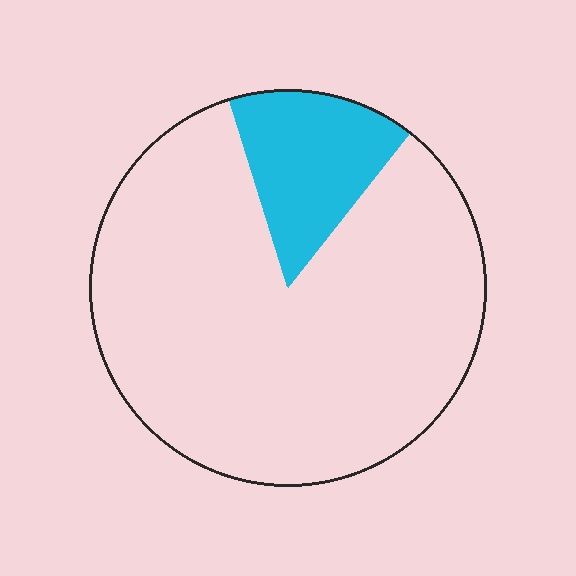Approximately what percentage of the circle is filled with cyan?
Approximately 15%.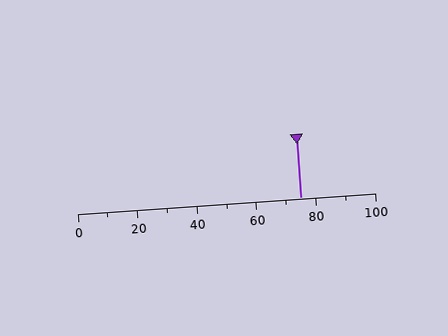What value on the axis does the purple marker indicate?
The marker indicates approximately 75.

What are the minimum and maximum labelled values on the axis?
The axis runs from 0 to 100.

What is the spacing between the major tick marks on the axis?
The major ticks are spaced 20 apart.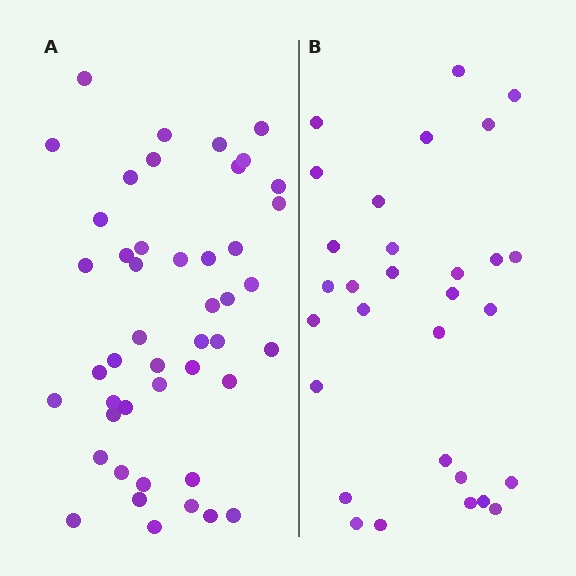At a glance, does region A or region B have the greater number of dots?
Region A (the left region) has more dots.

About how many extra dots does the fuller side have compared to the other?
Region A has approximately 15 more dots than region B.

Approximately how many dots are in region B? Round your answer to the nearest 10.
About 30 dots.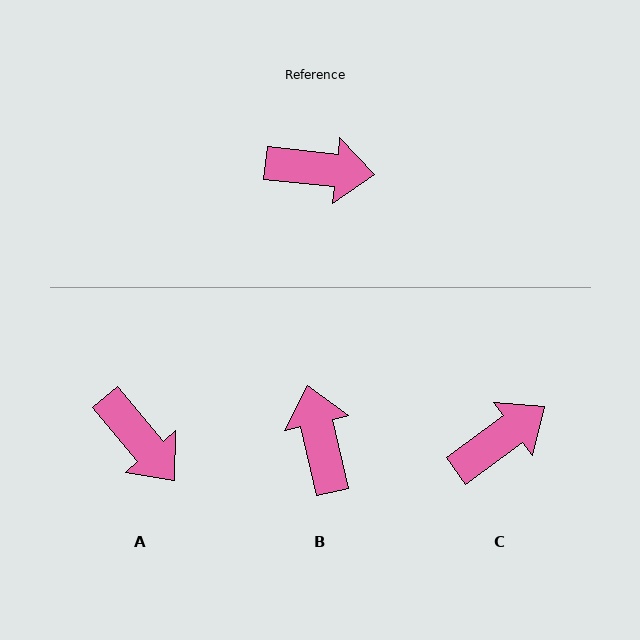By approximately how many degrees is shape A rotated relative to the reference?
Approximately 44 degrees clockwise.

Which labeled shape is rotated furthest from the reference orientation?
B, about 109 degrees away.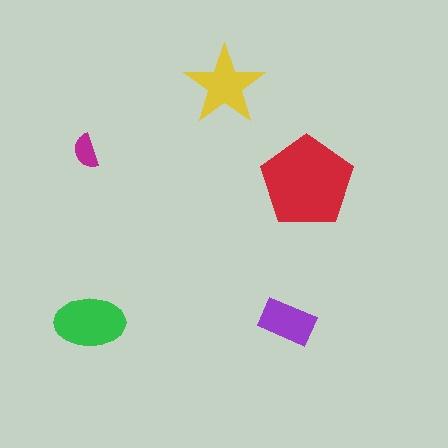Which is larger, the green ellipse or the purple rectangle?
The green ellipse.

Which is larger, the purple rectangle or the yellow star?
The yellow star.